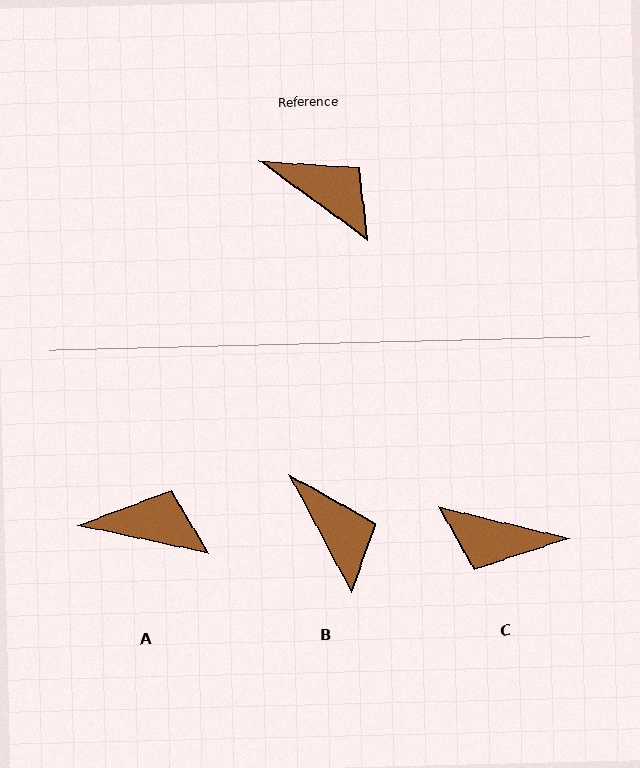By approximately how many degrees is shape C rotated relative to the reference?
Approximately 158 degrees clockwise.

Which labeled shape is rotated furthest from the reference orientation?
C, about 158 degrees away.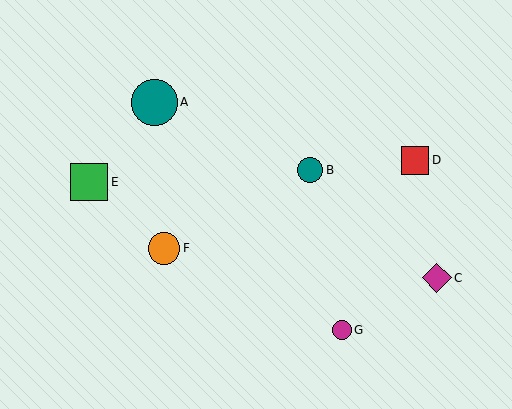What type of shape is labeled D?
Shape D is a red square.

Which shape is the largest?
The teal circle (labeled A) is the largest.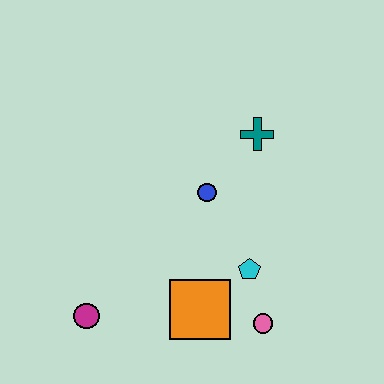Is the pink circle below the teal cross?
Yes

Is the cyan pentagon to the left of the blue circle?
No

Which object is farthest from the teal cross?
The magenta circle is farthest from the teal cross.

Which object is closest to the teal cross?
The blue circle is closest to the teal cross.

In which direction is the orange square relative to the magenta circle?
The orange square is to the right of the magenta circle.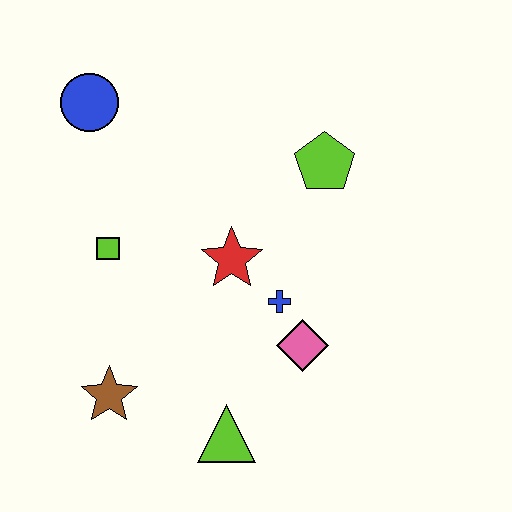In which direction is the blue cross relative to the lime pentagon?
The blue cross is below the lime pentagon.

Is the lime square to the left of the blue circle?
No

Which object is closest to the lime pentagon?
The red star is closest to the lime pentagon.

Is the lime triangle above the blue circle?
No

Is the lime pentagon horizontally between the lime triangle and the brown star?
No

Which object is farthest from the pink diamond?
The blue circle is farthest from the pink diamond.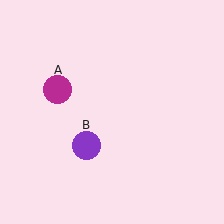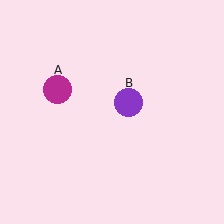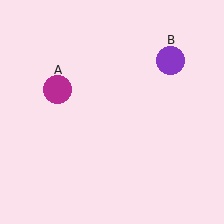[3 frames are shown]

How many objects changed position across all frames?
1 object changed position: purple circle (object B).